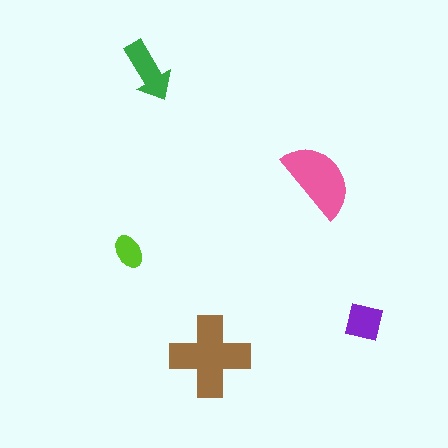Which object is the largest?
The brown cross.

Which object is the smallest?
The lime ellipse.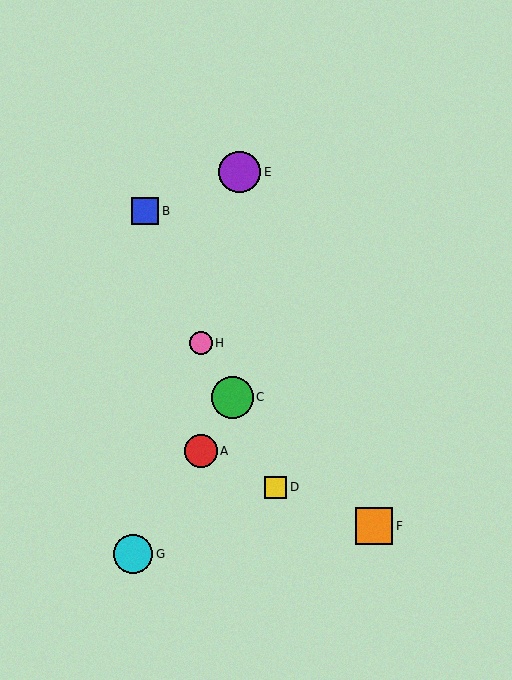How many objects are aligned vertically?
2 objects (A, H) are aligned vertically.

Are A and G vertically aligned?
No, A is at x≈201 and G is at x≈133.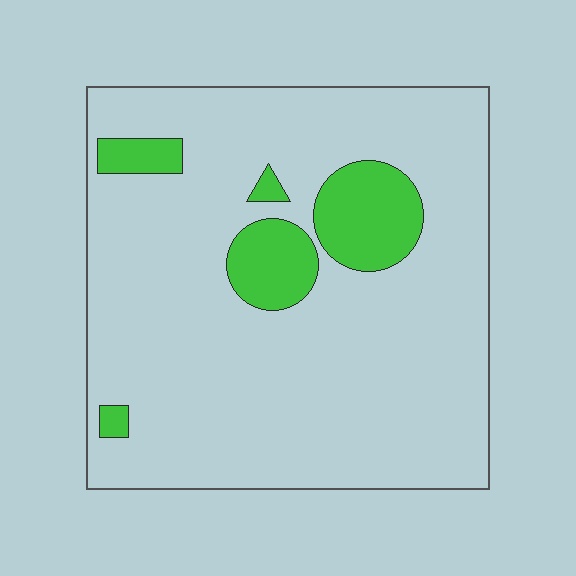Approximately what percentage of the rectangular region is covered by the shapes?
Approximately 15%.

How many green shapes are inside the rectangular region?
5.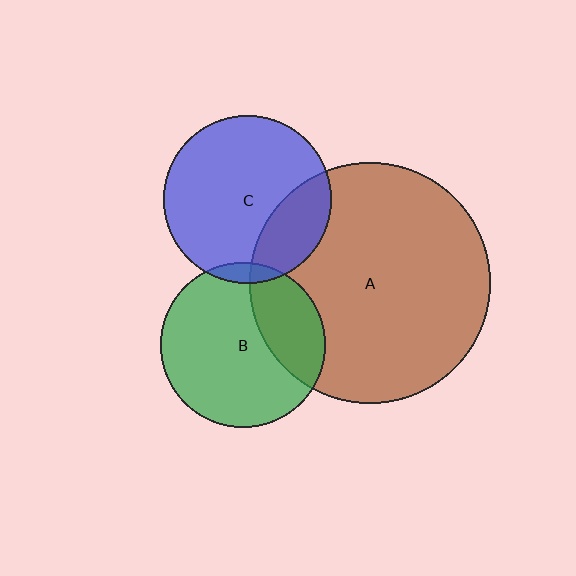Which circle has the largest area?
Circle A (brown).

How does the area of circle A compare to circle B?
Approximately 2.1 times.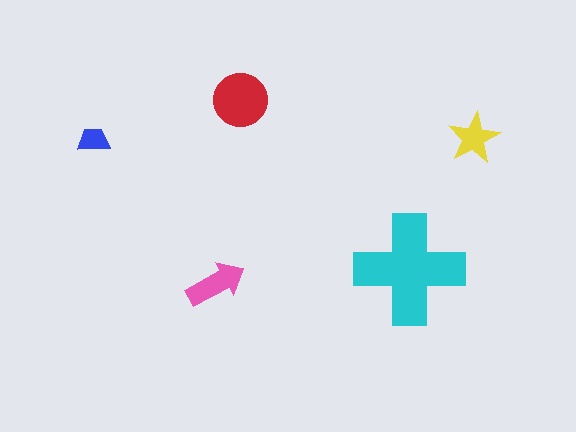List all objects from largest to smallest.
The cyan cross, the red circle, the pink arrow, the yellow star, the blue trapezoid.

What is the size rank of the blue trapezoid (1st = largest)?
5th.